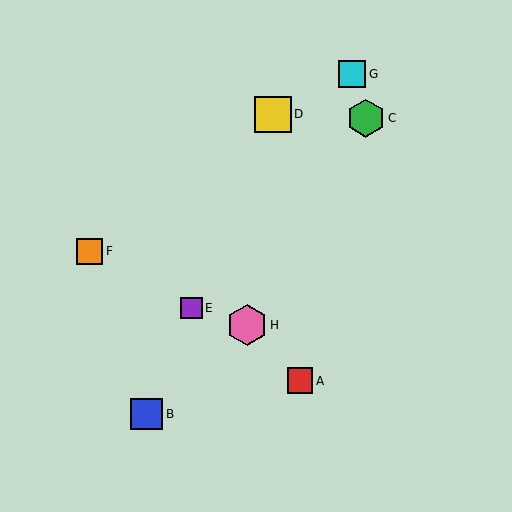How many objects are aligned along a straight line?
3 objects (B, D, E) are aligned along a straight line.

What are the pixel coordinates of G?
Object G is at (352, 74).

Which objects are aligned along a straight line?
Objects B, D, E are aligned along a straight line.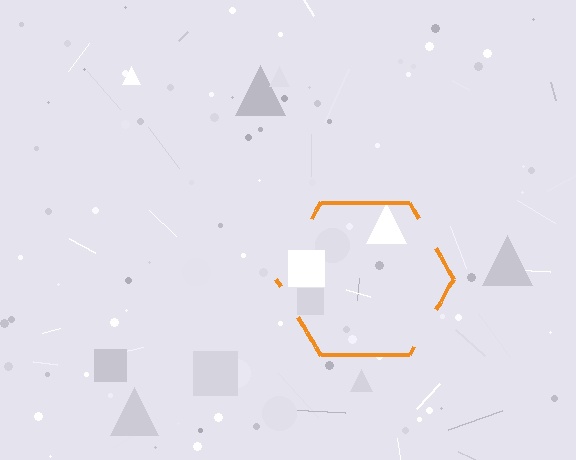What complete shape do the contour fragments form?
The contour fragments form a hexagon.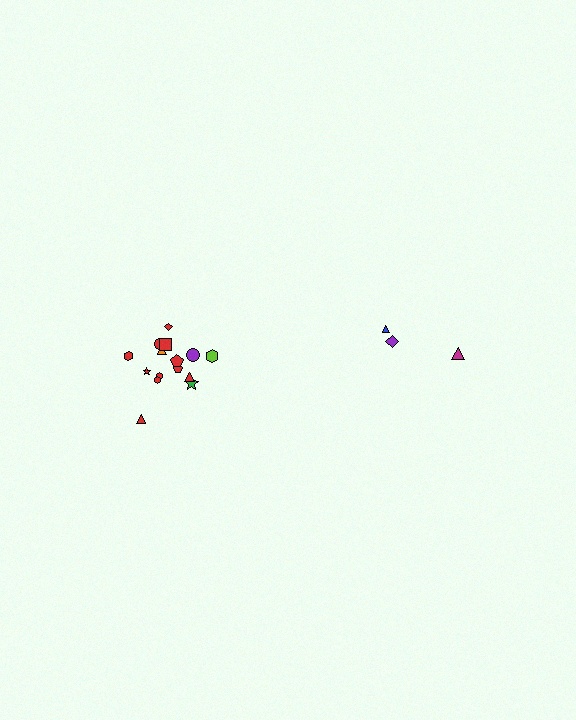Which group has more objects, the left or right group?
The left group.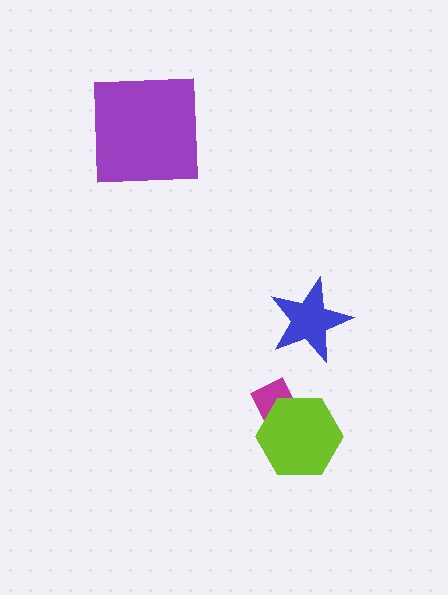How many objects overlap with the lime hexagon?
1 object overlaps with the lime hexagon.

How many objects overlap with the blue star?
0 objects overlap with the blue star.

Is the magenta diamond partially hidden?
Yes, it is partially covered by another shape.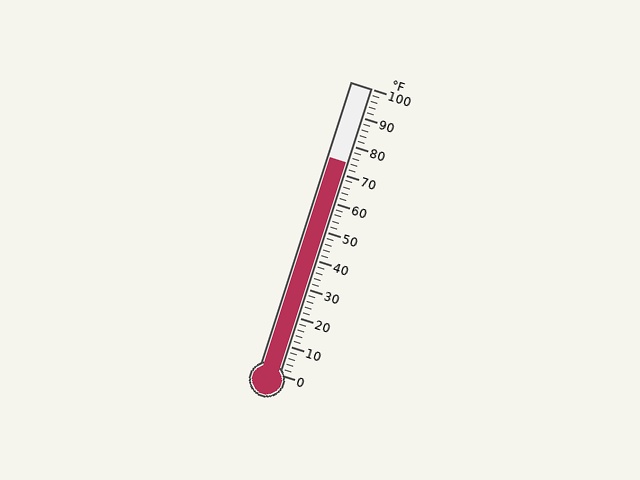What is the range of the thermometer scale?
The thermometer scale ranges from 0°F to 100°F.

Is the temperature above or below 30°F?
The temperature is above 30°F.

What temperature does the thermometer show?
The thermometer shows approximately 74°F.